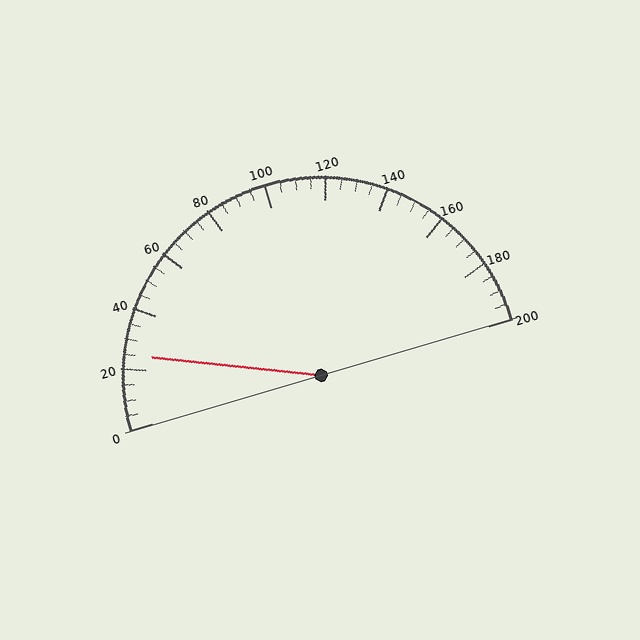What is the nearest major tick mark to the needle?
The nearest major tick mark is 20.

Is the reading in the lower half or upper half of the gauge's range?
The reading is in the lower half of the range (0 to 200).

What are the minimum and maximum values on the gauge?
The gauge ranges from 0 to 200.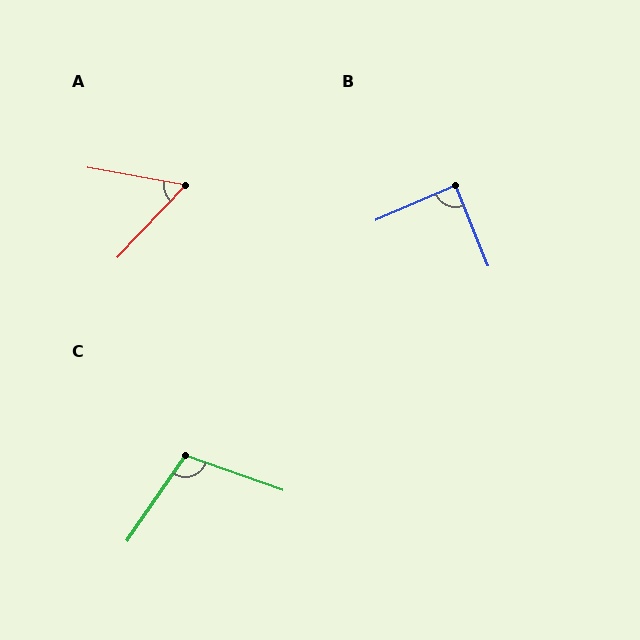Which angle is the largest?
C, at approximately 105 degrees.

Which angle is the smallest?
A, at approximately 57 degrees.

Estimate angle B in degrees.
Approximately 88 degrees.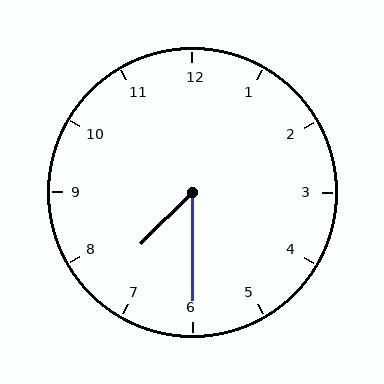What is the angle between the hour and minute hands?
Approximately 45 degrees.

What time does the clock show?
7:30.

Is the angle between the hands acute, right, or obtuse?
It is acute.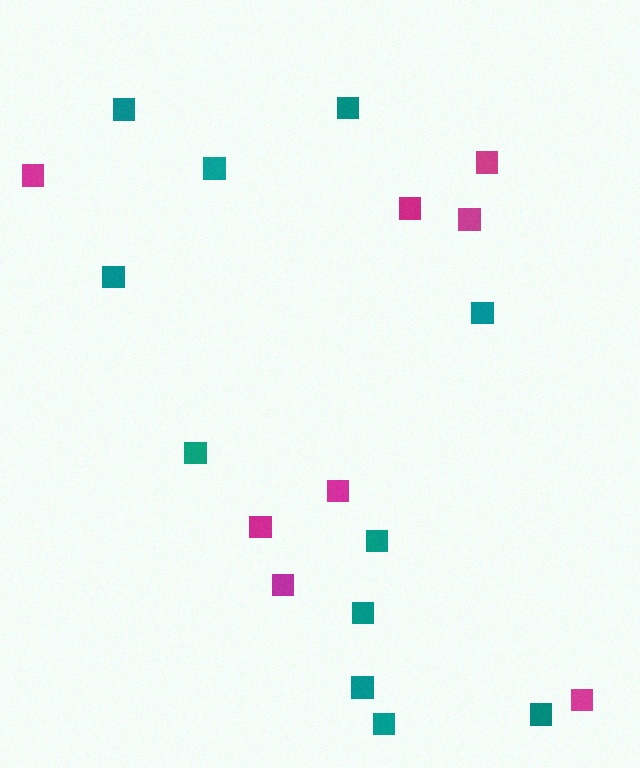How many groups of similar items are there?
There are 2 groups: one group of teal squares (11) and one group of magenta squares (8).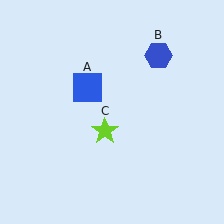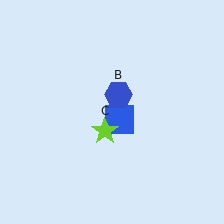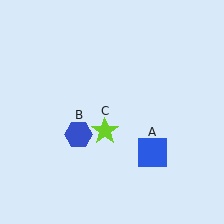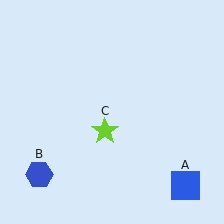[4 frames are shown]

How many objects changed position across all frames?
2 objects changed position: blue square (object A), blue hexagon (object B).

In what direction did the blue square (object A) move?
The blue square (object A) moved down and to the right.